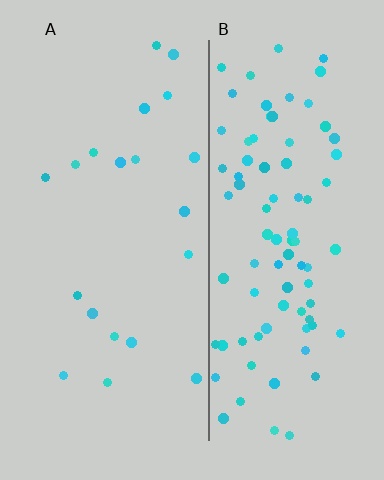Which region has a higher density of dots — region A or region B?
B (the right).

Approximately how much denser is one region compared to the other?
Approximately 4.3× — region B over region A.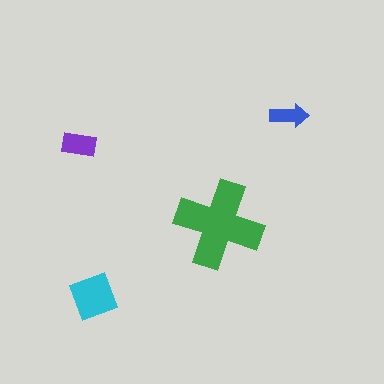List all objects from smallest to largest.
The blue arrow, the purple rectangle, the cyan diamond, the green cross.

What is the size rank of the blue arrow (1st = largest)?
4th.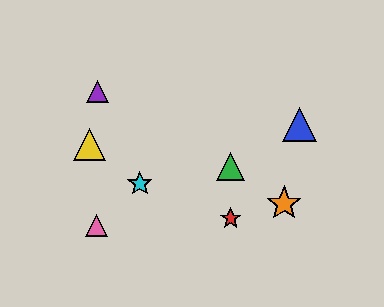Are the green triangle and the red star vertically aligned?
Yes, both are at x≈231.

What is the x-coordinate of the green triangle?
The green triangle is at x≈231.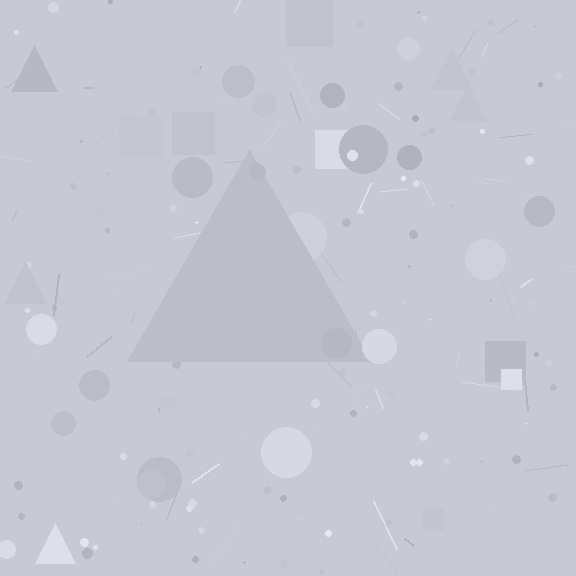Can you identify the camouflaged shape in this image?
The camouflaged shape is a triangle.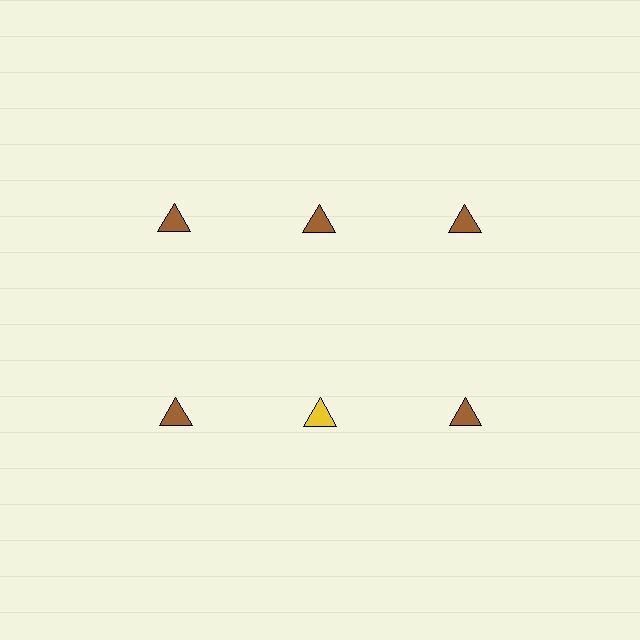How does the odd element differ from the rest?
It has a different color: yellow instead of brown.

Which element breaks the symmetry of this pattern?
The yellow triangle in the second row, second from left column breaks the symmetry. All other shapes are brown triangles.